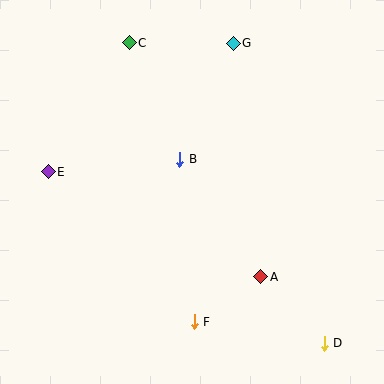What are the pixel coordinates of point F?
Point F is at (194, 322).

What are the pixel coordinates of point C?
Point C is at (129, 43).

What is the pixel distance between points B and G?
The distance between B and G is 128 pixels.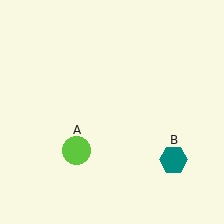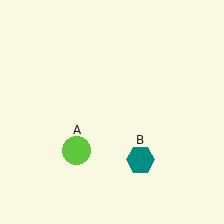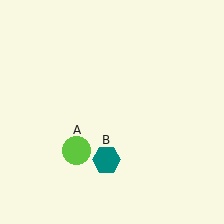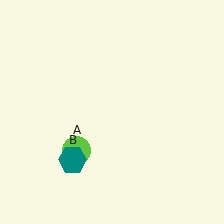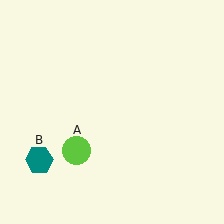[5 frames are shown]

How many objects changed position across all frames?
1 object changed position: teal hexagon (object B).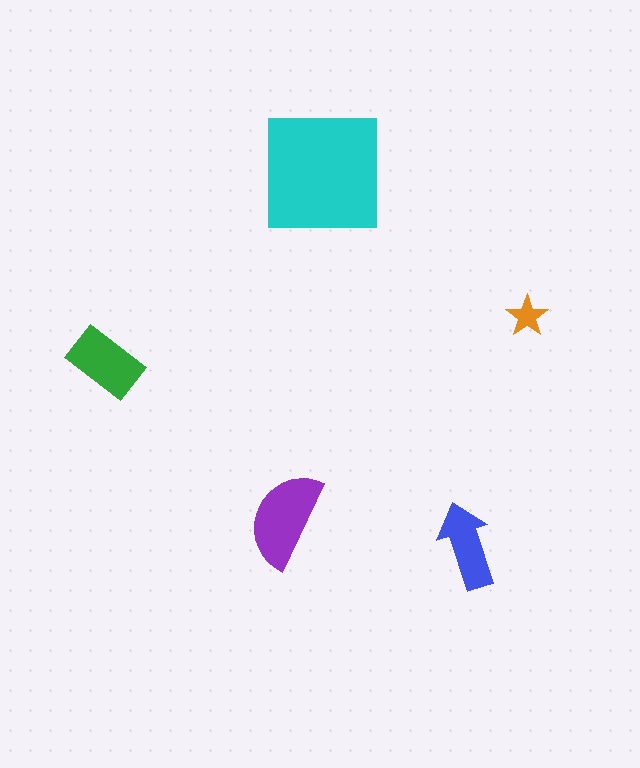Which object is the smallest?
The orange star.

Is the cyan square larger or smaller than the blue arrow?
Larger.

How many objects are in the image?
There are 5 objects in the image.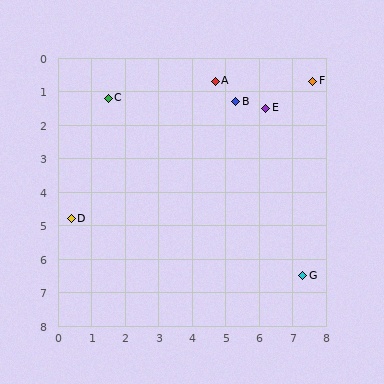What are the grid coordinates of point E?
Point E is at approximately (6.2, 1.5).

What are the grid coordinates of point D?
Point D is at approximately (0.4, 4.8).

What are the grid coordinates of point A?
Point A is at approximately (4.7, 0.7).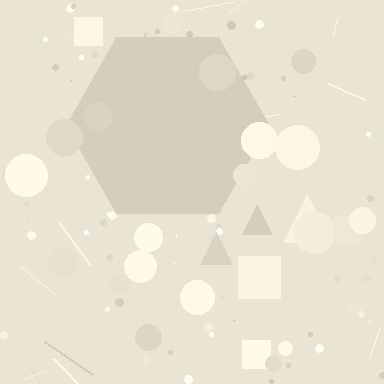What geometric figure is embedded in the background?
A hexagon is embedded in the background.